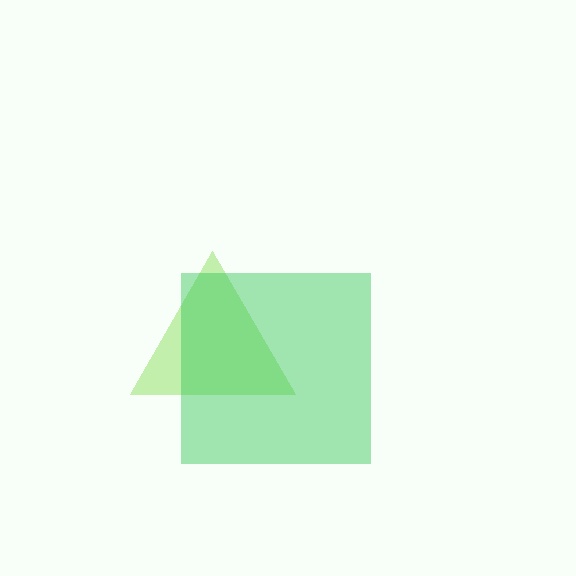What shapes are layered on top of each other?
The layered shapes are: a lime triangle, a green square.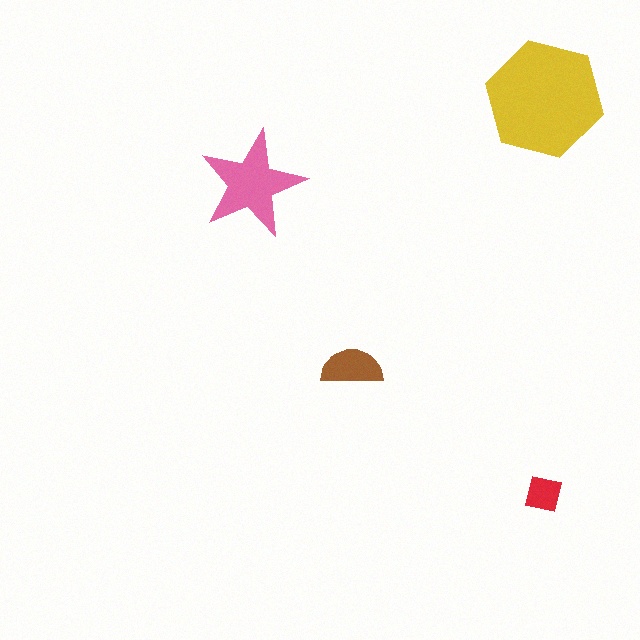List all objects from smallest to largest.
The red square, the brown semicircle, the pink star, the yellow hexagon.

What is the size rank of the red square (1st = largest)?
4th.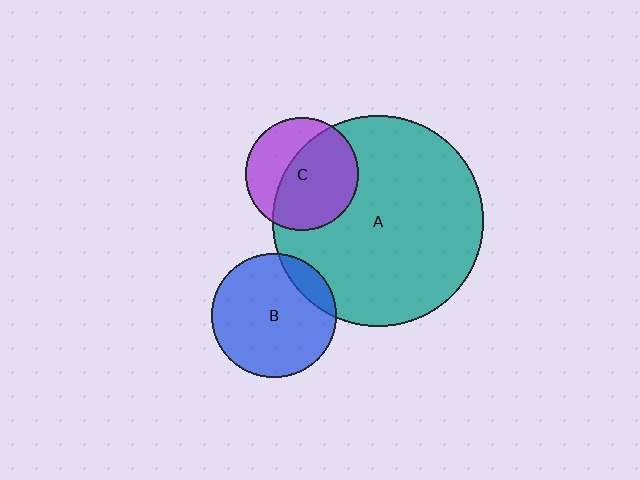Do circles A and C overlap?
Yes.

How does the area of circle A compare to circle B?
Approximately 2.9 times.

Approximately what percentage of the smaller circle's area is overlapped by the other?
Approximately 60%.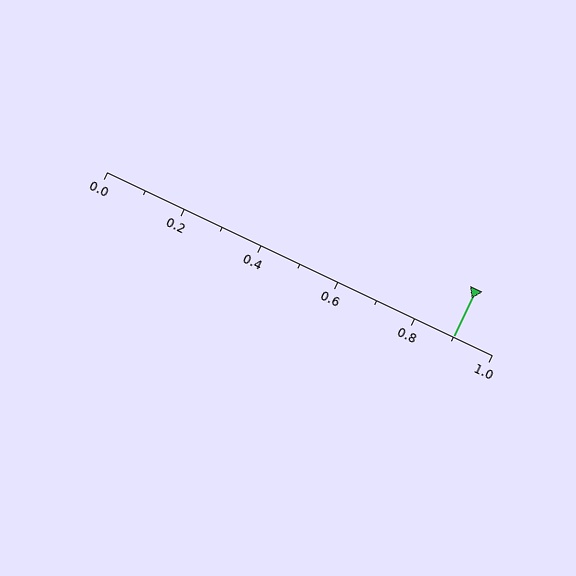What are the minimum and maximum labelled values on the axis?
The axis runs from 0.0 to 1.0.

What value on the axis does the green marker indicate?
The marker indicates approximately 0.9.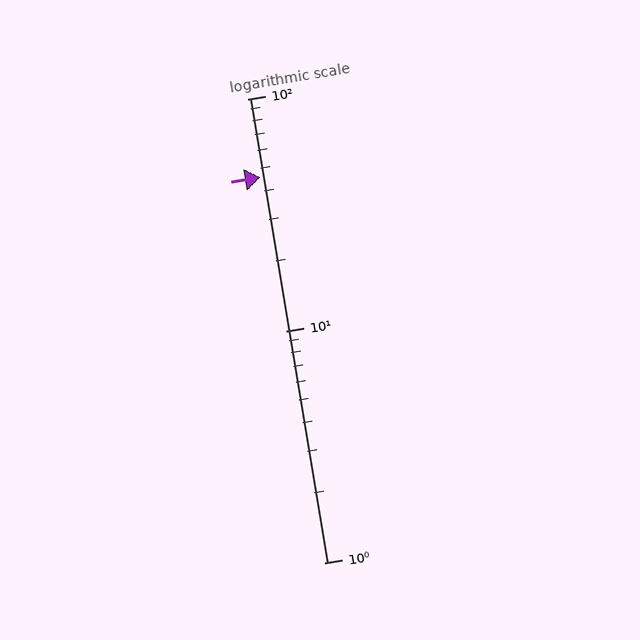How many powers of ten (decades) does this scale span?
The scale spans 2 decades, from 1 to 100.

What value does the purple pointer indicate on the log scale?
The pointer indicates approximately 46.